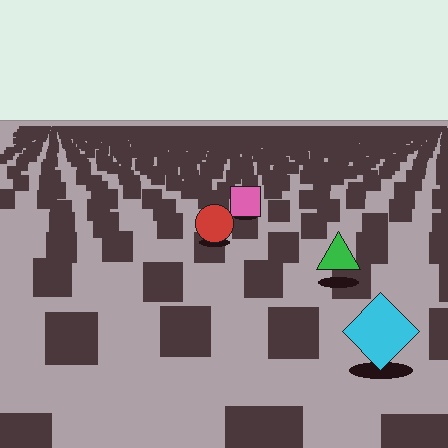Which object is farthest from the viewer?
The pink square is farthest from the viewer. It appears smaller and the ground texture around it is denser.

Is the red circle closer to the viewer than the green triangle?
No. The green triangle is closer — you can tell from the texture gradient: the ground texture is coarser near it.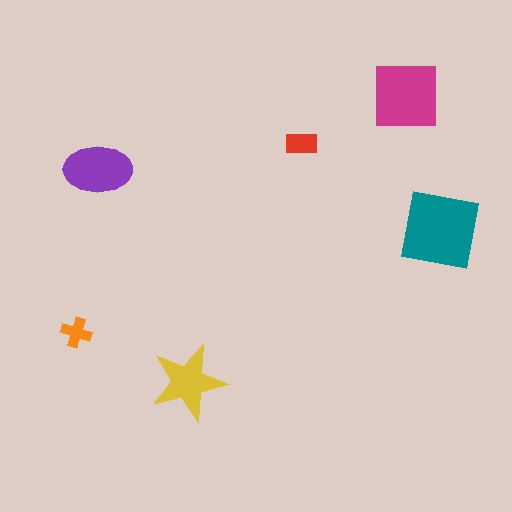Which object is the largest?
The teal square.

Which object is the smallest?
The orange cross.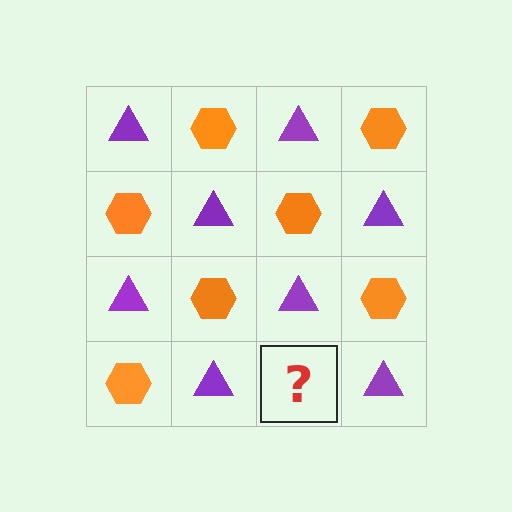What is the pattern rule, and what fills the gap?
The rule is that it alternates purple triangle and orange hexagon in a checkerboard pattern. The gap should be filled with an orange hexagon.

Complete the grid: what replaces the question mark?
The question mark should be replaced with an orange hexagon.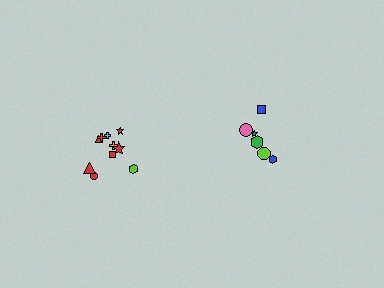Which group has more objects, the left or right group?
The left group.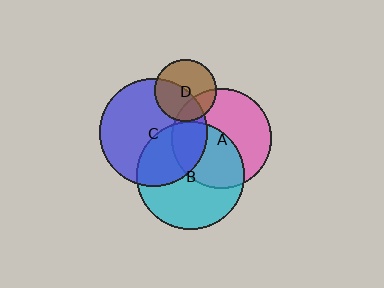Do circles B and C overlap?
Yes.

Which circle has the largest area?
Circle B (cyan).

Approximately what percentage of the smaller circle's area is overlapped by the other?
Approximately 35%.